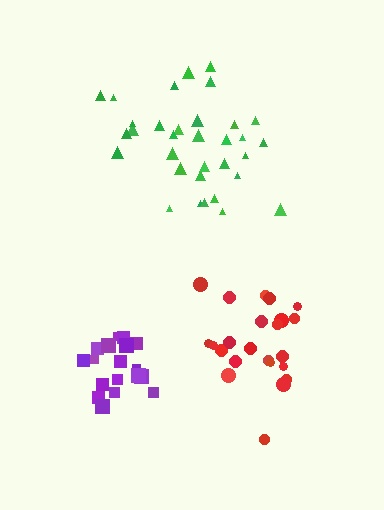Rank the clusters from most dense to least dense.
purple, red, green.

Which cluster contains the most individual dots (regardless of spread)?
Green (33).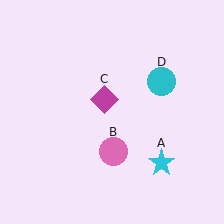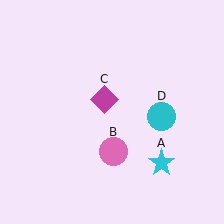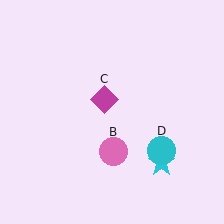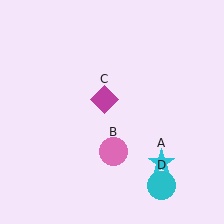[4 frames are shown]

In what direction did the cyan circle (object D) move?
The cyan circle (object D) moved down.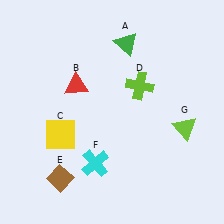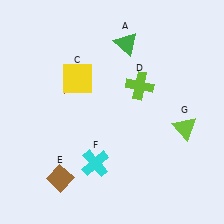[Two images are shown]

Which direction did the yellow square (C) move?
The yellow square (C) moved up.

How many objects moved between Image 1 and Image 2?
1 object moved between the two images.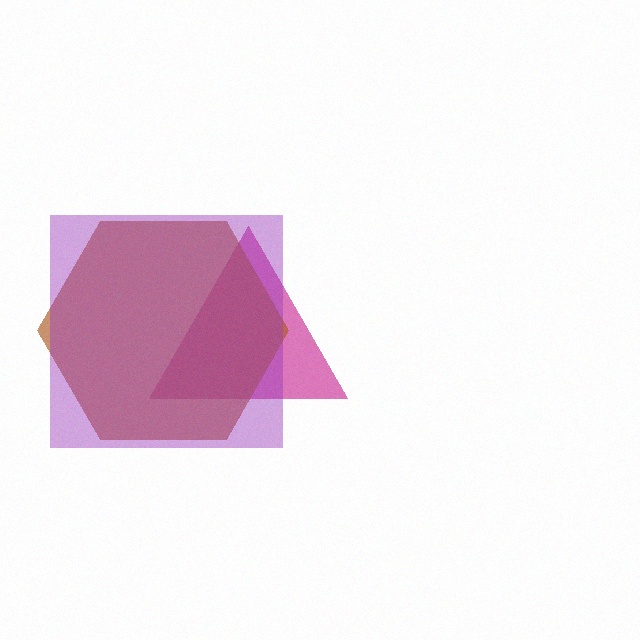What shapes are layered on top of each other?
The layered shapes are: a magenta triangle, a brown hexagon, a purple square.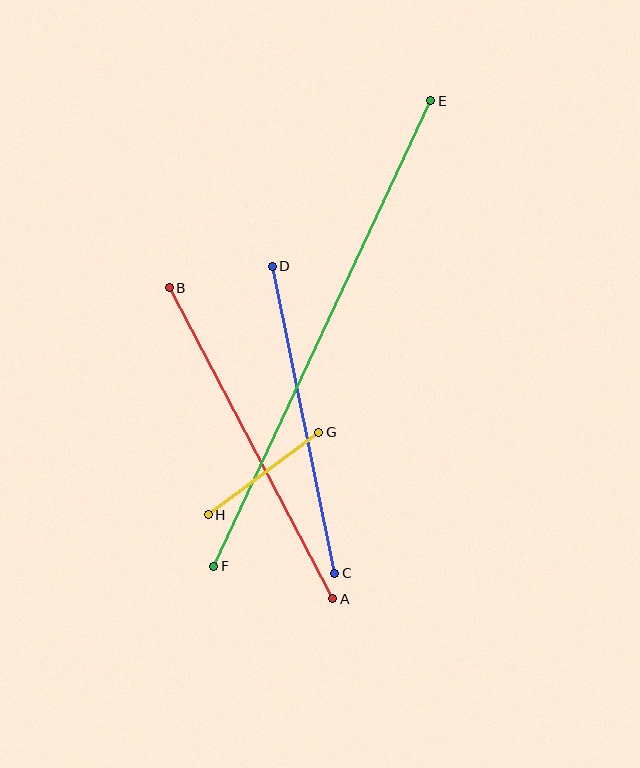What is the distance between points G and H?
The distance is approximately 138 pixels.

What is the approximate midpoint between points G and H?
The midpoint is at approximately (264, 473) pixels.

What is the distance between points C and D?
The distance is approximately 313 pixels.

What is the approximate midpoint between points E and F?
The midpoint is at approximately (322, 333) pixels.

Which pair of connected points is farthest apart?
Points E and F are farthest apart.